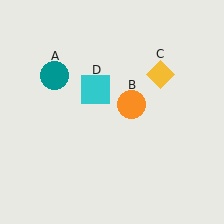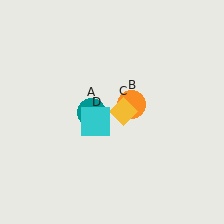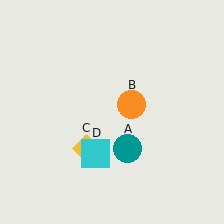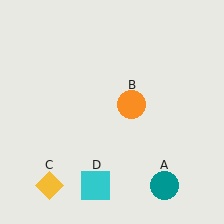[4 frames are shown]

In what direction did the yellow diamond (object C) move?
The yellow diamond (object C) moved down and to the left.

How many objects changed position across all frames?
3 objects changed position: teal circle (object A), yellow diamond (object C), cyan square (object D).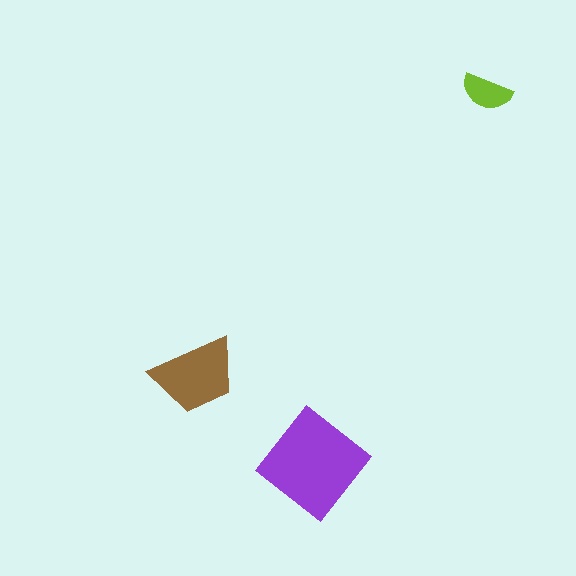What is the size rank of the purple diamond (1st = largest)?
1st.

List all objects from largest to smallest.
The purple diamond, the brown trapezoid, the lime semicircle.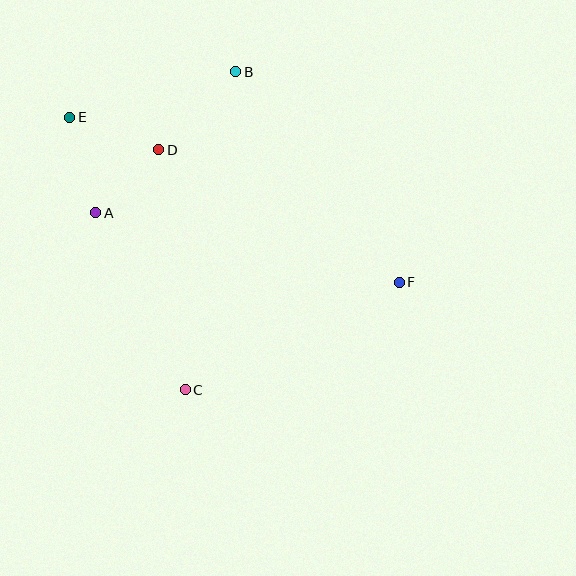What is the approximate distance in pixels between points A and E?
The distance between A and E is approximately 99 pixels.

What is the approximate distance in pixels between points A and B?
The distance between A and B is approximately 199 pixels.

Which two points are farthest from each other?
Points E and F are farthest from each other.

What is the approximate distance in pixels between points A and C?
The distance between A and C is approximately 199 pixels.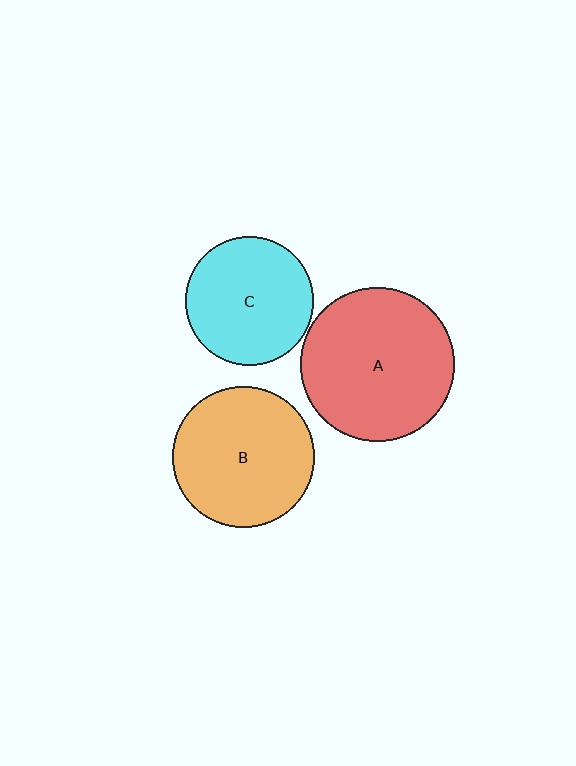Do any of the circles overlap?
No, none of the circles overlap.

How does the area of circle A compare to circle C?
Approximately 1.4 times.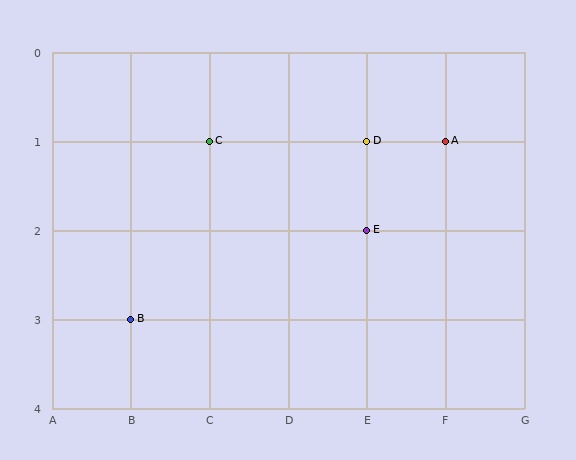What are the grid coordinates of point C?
Point C is at grid coordinates (C, 1).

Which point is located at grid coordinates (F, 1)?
Point A is at (F, 1).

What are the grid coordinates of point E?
Point E is at grid coordinates (E, 2).